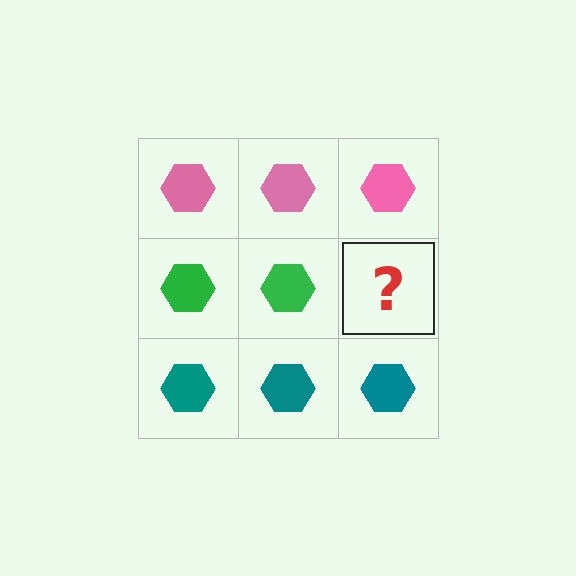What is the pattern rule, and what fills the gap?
The rule is that each row has a consistent color. The gap should be filled with a green hexagon.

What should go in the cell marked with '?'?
The missing cell should contain a green hexagon.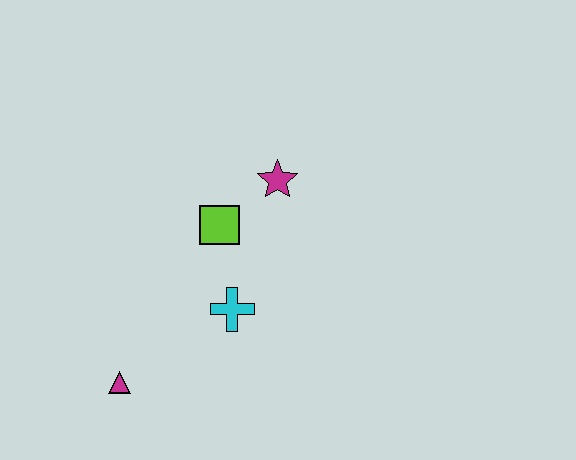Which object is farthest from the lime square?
The magenta triangle is farthest from the lime square.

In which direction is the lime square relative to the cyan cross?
The lime square is above the cyan cross.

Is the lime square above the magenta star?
No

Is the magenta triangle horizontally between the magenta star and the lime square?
No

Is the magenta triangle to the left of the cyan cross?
Yes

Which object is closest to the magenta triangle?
The cyan cross is closest to the magenta triangle.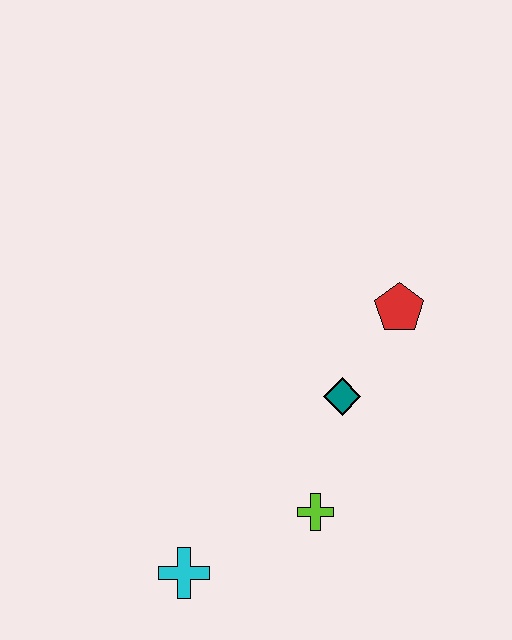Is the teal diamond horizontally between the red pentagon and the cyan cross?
Yes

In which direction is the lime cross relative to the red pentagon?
The lime cross is below the red pentagon.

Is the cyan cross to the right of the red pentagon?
No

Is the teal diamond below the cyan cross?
No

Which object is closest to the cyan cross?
The lime cross is closest to the cyan cross.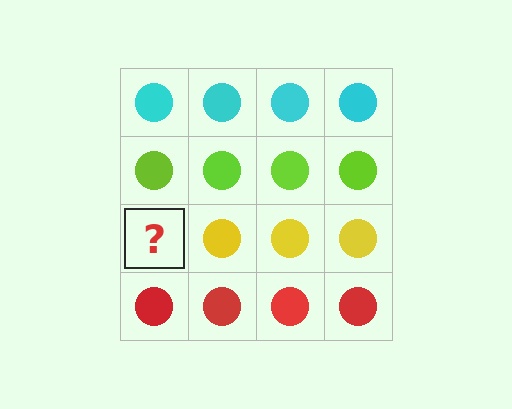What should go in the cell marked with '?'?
The missing cell should contain a yellow circle.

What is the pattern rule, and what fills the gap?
The rule is that each row has a consistent color. The gap should be filled with a yellow circle.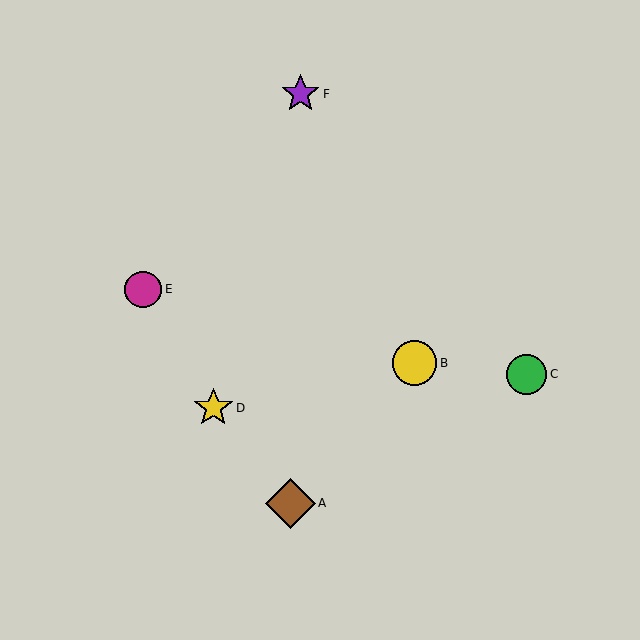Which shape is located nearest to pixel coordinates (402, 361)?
The yellow circle (labeled B) at (415, 363) is nearest to that location.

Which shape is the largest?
The brown diamond (labeled A) is the largest.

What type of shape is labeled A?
Shape A is a brown diamond.